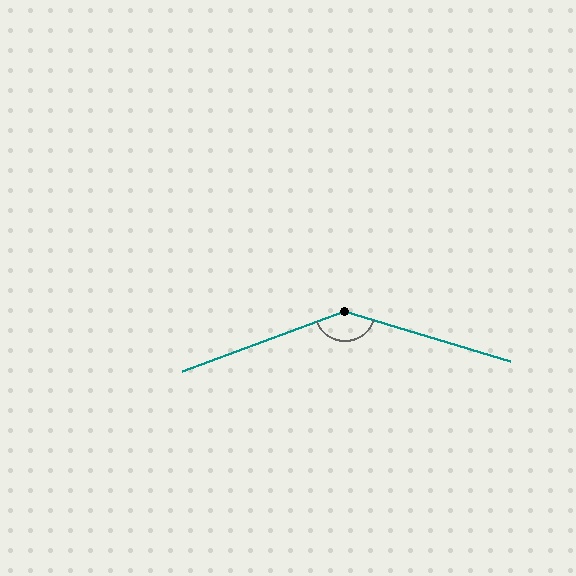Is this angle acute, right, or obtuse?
It is obtuse.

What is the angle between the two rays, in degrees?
Approximately 143 degrees.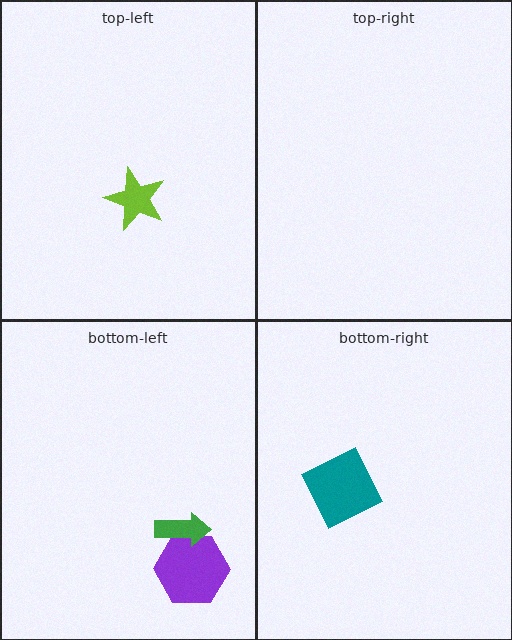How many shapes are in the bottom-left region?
2.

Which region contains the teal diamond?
The bottom-right region.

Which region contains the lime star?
The top-left region.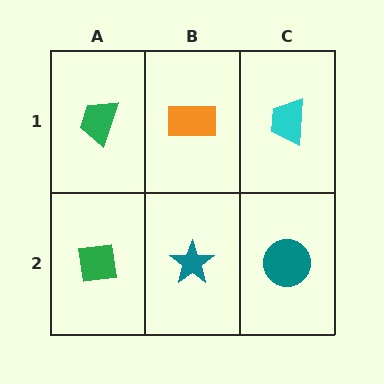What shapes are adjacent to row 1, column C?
A teal circle (row 2, column C), an orange rectangle (row 1, column B).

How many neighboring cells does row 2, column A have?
2.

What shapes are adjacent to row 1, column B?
A teal star (row 2, column B), a green trapezoid (row 1, column A), a cyan trapezoid (row 1, column C).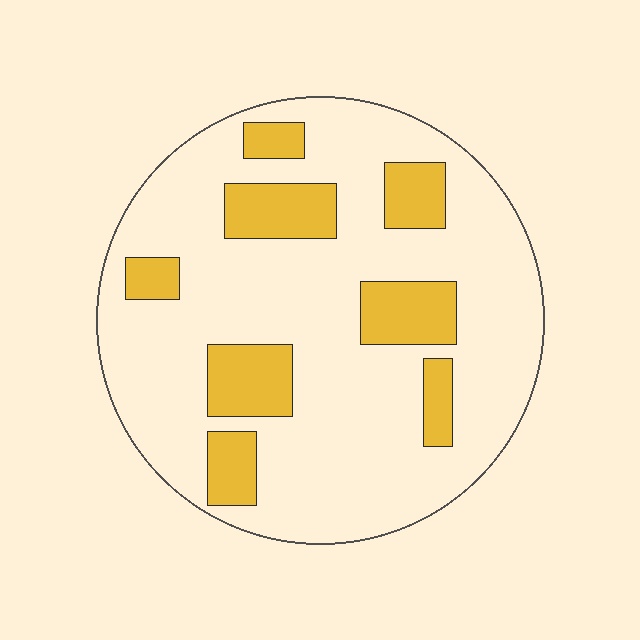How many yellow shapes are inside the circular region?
8.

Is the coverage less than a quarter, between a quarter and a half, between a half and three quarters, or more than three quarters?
Less than a quarter.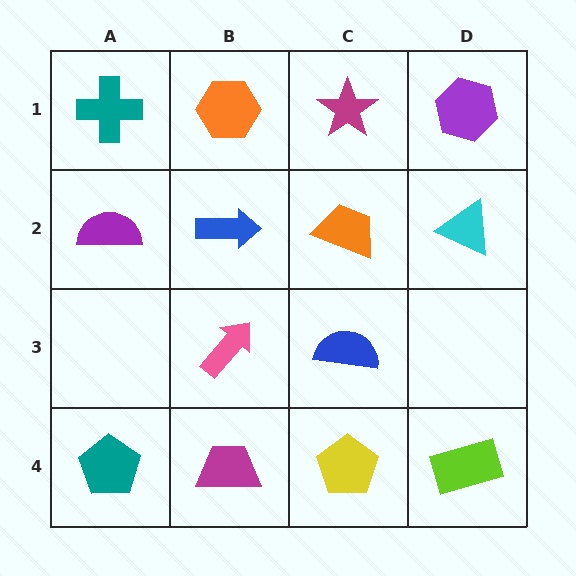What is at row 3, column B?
A pink arrow.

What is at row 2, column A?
A purple semicircle.